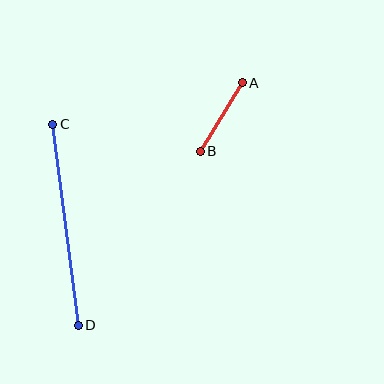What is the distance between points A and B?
The distance is approximately 80 pixels.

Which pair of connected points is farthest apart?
Points C and D are farthest apart.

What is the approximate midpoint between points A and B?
The midpoint is at approximately (221, 117) pixels.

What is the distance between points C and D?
The distance is approximately 203 pixels.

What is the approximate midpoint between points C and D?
The midpoint is at approximately (65, 225) pixels.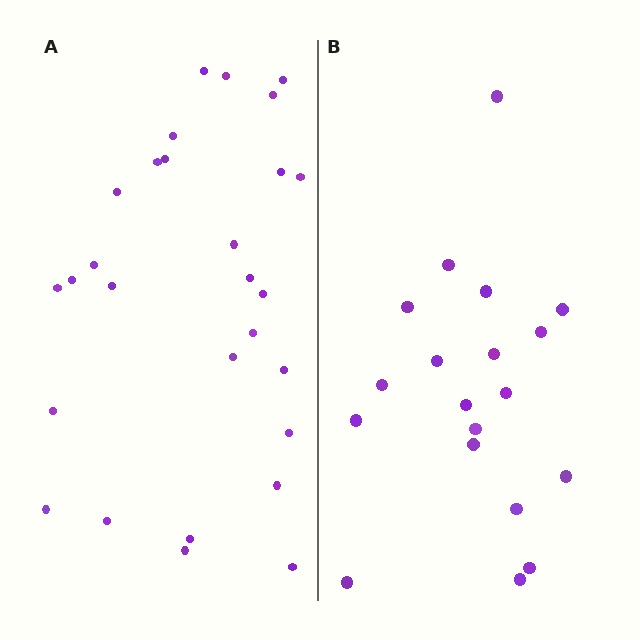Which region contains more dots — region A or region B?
Region A (the left region) has more dots.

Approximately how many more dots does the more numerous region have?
Region A has roughly 8 or so more dots than region B.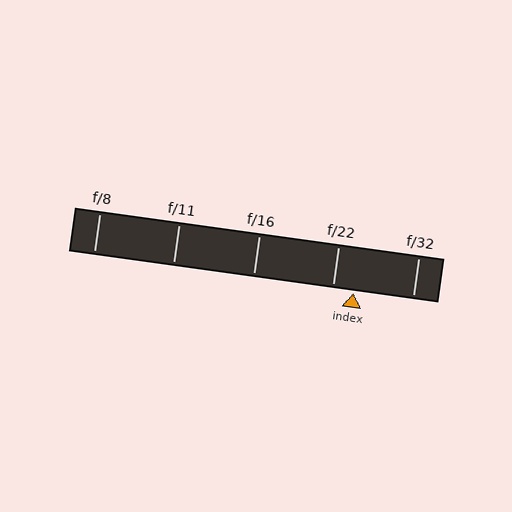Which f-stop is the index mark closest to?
The index mark is closest to f/22.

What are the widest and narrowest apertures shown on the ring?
The widest aperture shown is f/8 and the narrowest is f/32.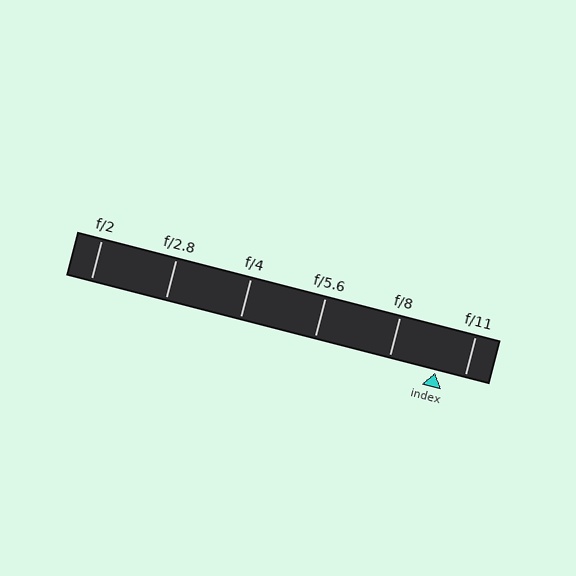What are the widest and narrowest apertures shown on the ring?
The widest aperture shown is f/2 and the narrowest is f/11.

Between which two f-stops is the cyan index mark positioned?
The index mark is between f/8 and f/11.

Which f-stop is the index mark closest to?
The index mark is closest to f/11.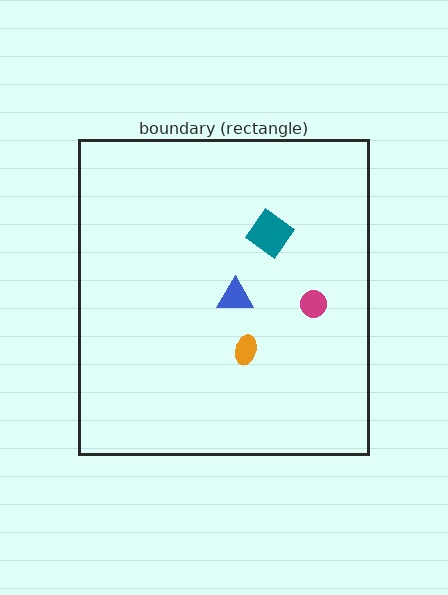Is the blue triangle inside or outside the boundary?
Inside.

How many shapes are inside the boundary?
4 inside, 0 outside.